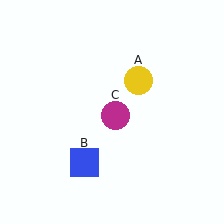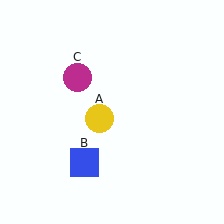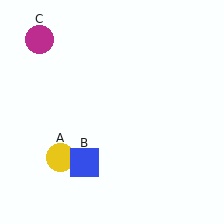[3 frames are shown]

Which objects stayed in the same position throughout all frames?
Blue square (object B) remained stationary.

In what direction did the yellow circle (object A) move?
The yellow circle (object A) moved down and to the left.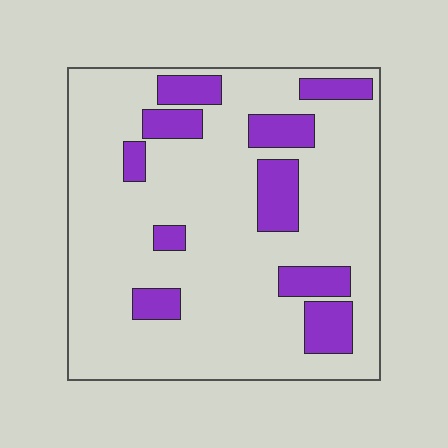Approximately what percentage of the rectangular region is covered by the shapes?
Approximately 20%.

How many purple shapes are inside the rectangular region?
10.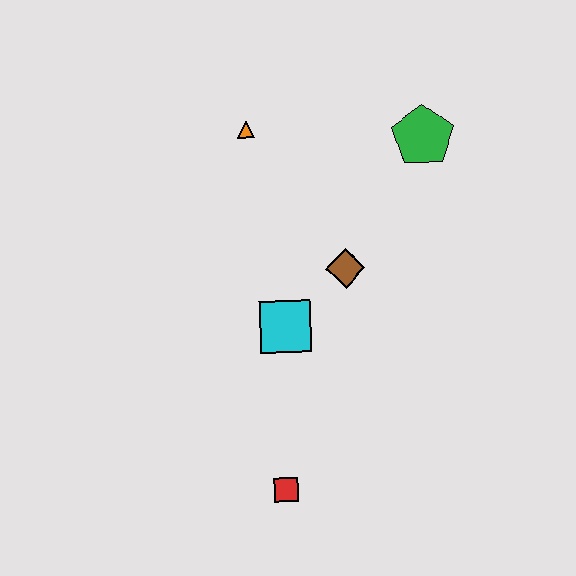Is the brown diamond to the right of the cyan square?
Yes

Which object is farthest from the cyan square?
The green pentagon is farthest from the cyan square.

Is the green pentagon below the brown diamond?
No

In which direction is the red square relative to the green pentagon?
The red square is below the green pentagon.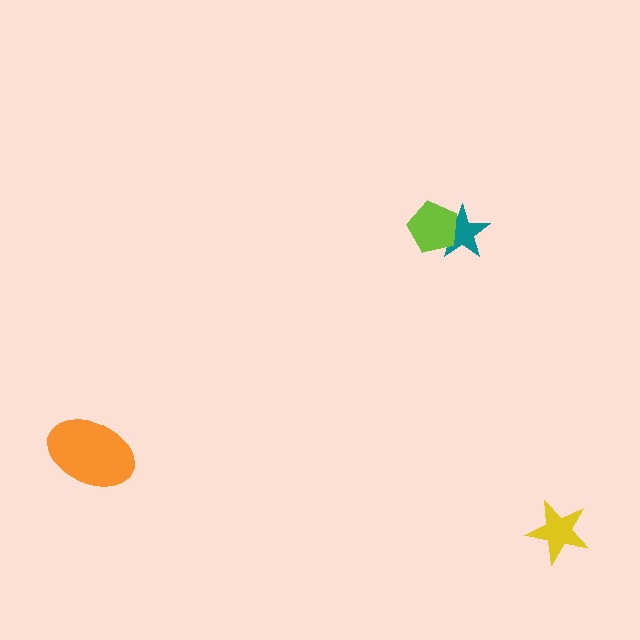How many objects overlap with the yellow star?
0 objects overlap with the yellow star.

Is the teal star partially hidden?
Yes, it is partially covered by another shape.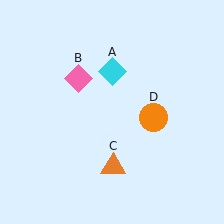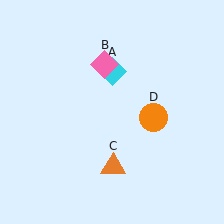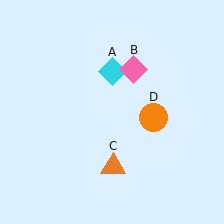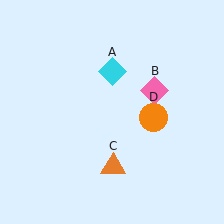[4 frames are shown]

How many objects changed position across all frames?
1 object changed position: pink diamond (object B).